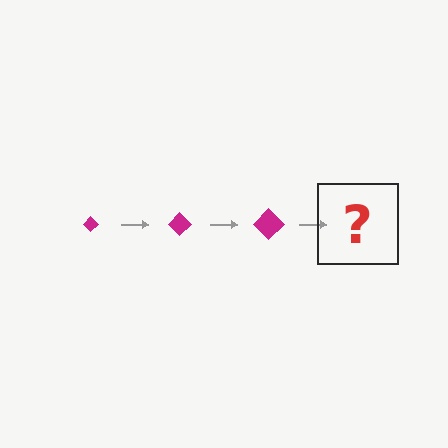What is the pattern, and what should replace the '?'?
The pattern is that the diamond gets progressively larger each step. The '?' should be a magenta diamond, larger than the previous one.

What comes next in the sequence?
The next element should be a magenta diamond, larger than the previous one.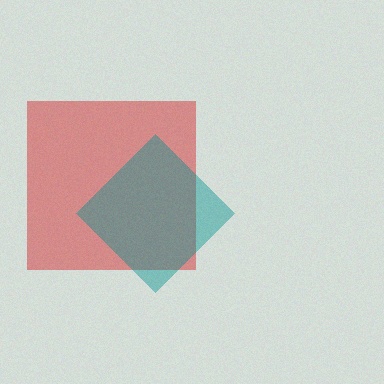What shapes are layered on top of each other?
The layered shapes are: a red square, a teal diamond.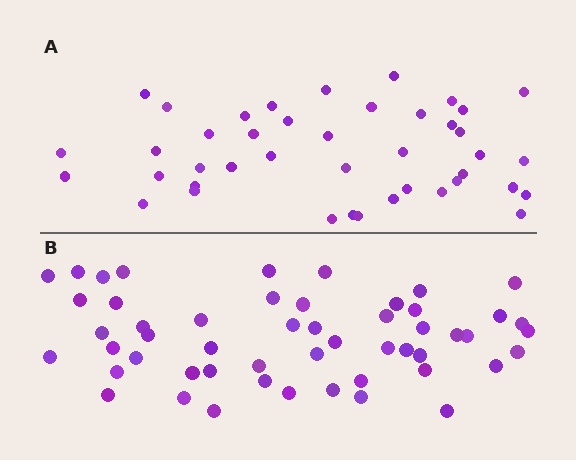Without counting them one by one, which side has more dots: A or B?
Region B (the bottom region) has more dots.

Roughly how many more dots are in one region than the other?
Region B has roughly 10 or so more dots than region A.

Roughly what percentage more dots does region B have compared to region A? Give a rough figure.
About 25% more.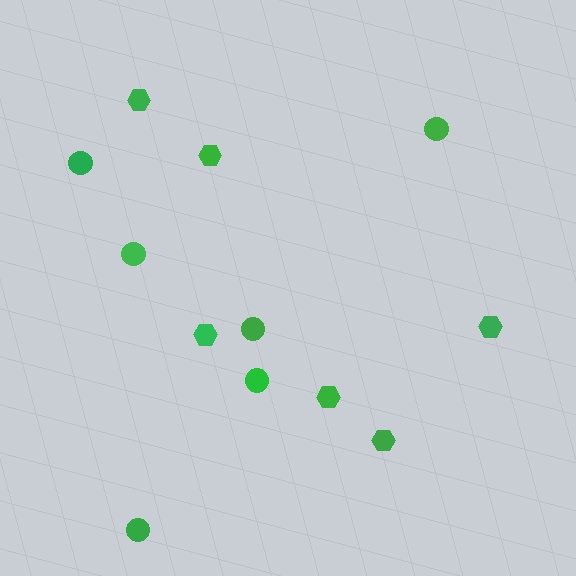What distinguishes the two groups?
There are 2 groups: one group of circles (6) and one group of hexagons (6).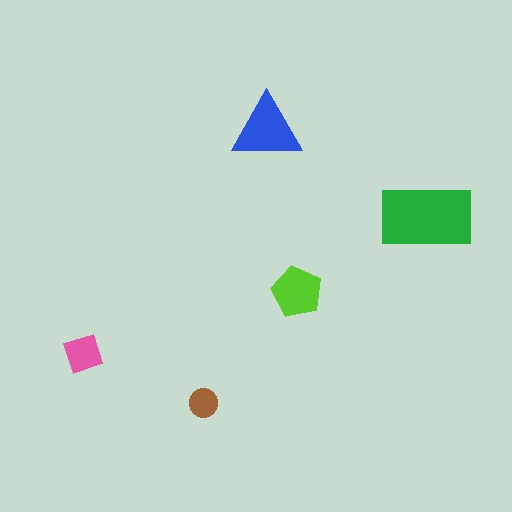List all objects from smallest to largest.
The brown circle, the pink square, the lime pentagon, the blue triangle, the green rectangle.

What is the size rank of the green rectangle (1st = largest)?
1st.